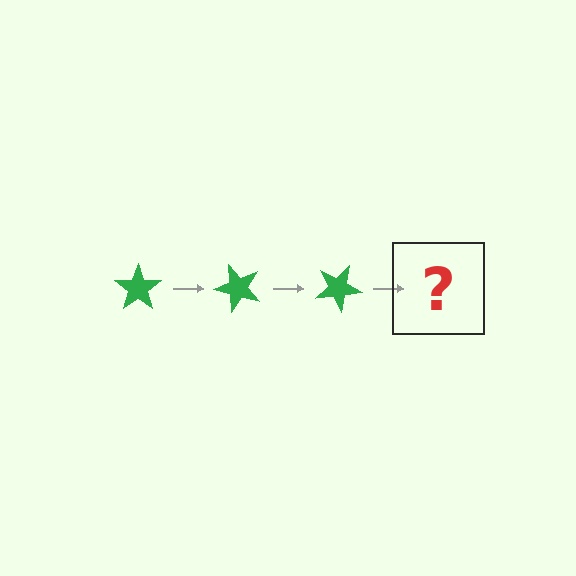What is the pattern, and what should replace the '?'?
The pattern is that the star rotates 50 degrees each step. The '?' should be a green star rotated 150 degrees.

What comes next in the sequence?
The next element should be a green star rotated 150 degrees.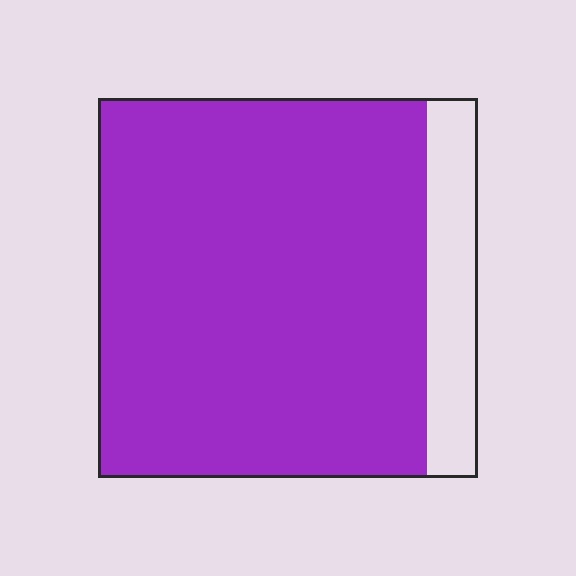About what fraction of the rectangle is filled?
About seven eighths (7/8).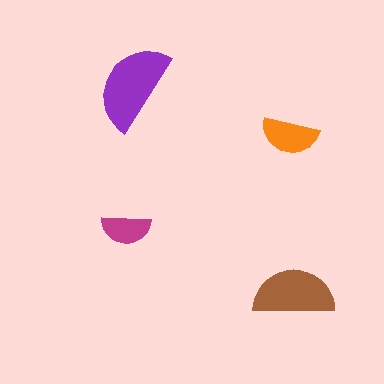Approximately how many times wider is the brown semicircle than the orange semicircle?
About 1.5 times wider.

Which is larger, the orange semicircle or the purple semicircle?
The purple one.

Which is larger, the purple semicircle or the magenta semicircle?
The purple one.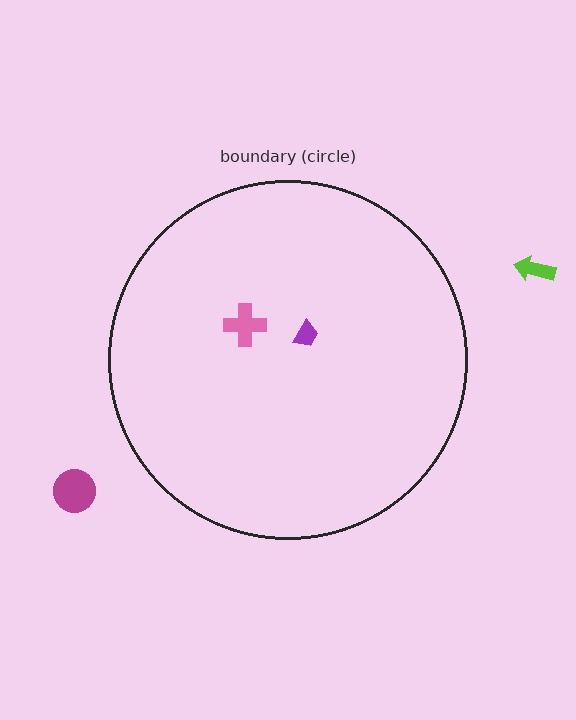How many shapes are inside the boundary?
2 inside, 2 outside.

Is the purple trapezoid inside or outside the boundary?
Inside.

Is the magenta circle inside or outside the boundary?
Outside.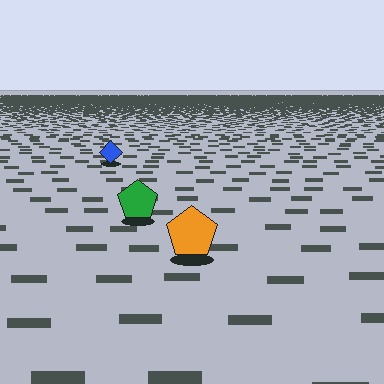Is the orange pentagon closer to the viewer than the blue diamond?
Yes. The orange pentagon is closer — you can tell from the texture gradient: the ground texture is coarser near it.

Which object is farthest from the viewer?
The blue diamond is farthest from the viewer. It appears smaller and the ground texture around it is denser.